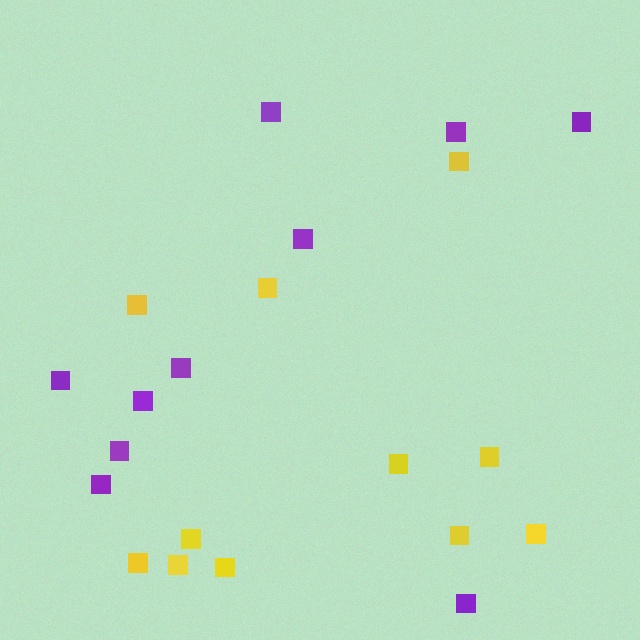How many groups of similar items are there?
There are 2 groups: one group of purple squares (10) and one group of yellow squares (11).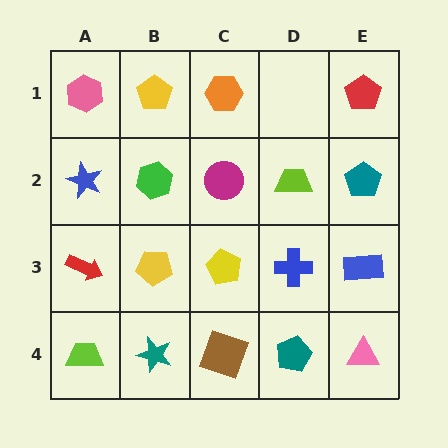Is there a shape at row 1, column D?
No, that cell is empty.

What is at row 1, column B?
A yellow pentagon.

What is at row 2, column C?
A magenta circle.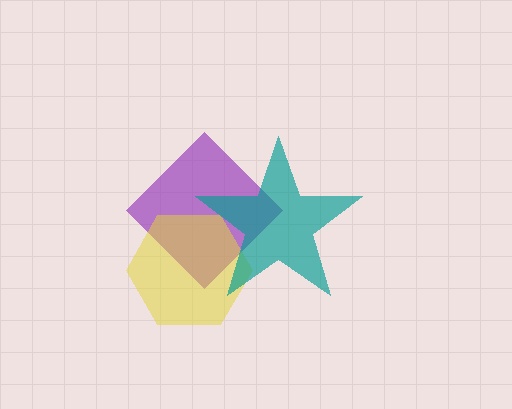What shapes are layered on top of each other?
The layered shapes are: a purple diamond, a yellow hexagon, a teal star.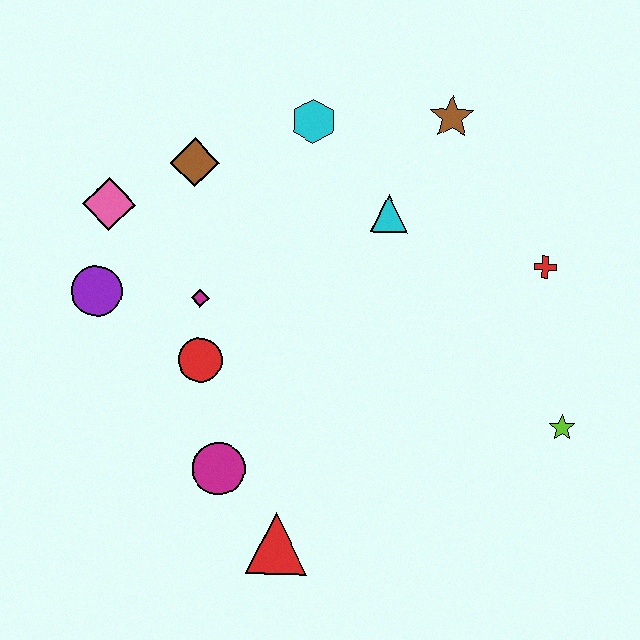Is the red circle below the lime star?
No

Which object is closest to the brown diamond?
The pink diamond is closest to the brown diamond.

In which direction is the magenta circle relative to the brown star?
The magenta circle is below the brown star.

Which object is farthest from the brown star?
The red triangle is farthest from the brown star.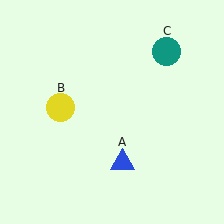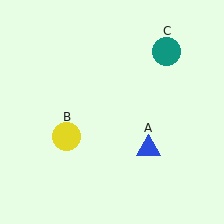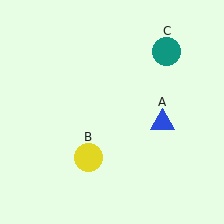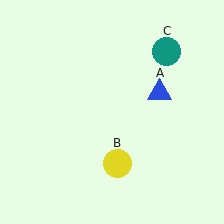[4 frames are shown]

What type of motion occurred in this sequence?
The blue triangle (object A), yellow circle (object B) rotated counterclockwise around the center of the scene.